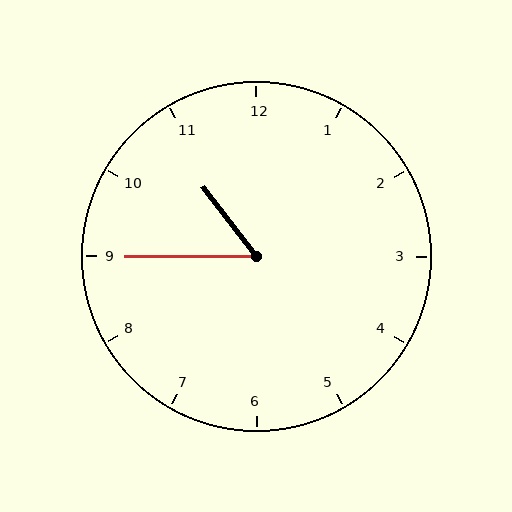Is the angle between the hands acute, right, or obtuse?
It is acute.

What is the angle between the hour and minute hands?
Approximately 52 degrees.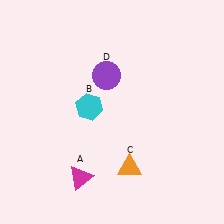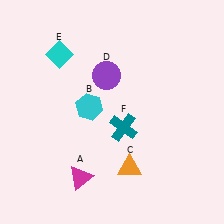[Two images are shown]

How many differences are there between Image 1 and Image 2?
There are 2 differences between the two images.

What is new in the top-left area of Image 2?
A cyan diamond (E) was added in the top-left area of Image 2.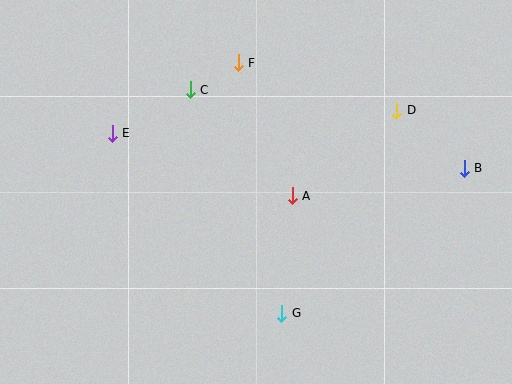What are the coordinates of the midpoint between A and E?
The midpoint between A and E is at (202, 165).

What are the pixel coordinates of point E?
Point E is at (112, 133).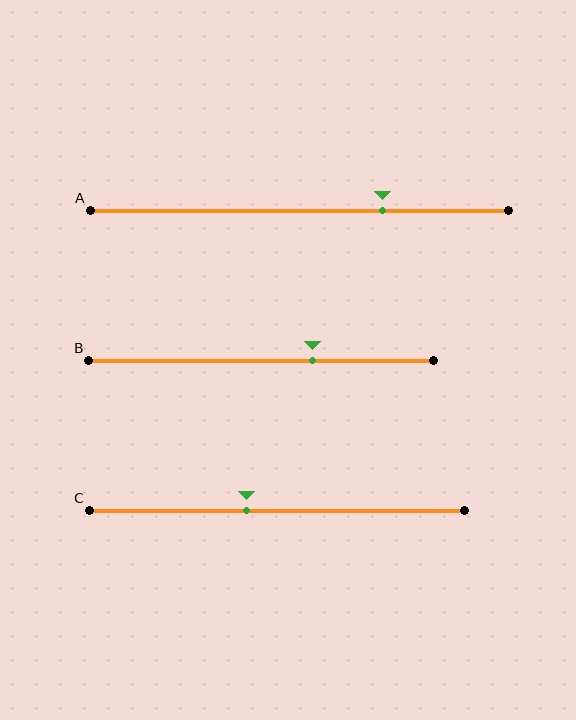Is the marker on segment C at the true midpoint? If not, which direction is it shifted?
No, the marker on segment C is shifted to the left by about 8% of the segment length.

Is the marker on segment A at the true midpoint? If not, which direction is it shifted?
No, the marker on segment A is shifted to the right by about 20% of the segment length.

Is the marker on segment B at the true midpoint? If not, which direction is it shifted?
No, the marker on segment B is shifted to the right by about 15% of the segment length.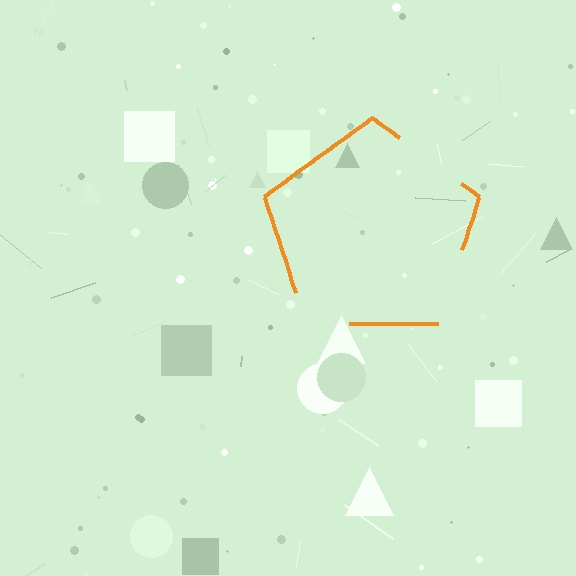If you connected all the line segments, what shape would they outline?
They would outline a pentagon.